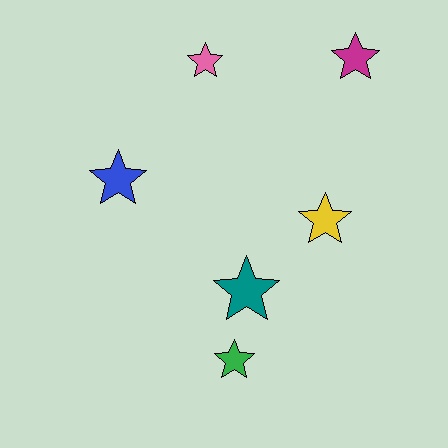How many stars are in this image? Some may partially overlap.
There are 6 stars.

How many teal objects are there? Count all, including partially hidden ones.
There is 1 teal object.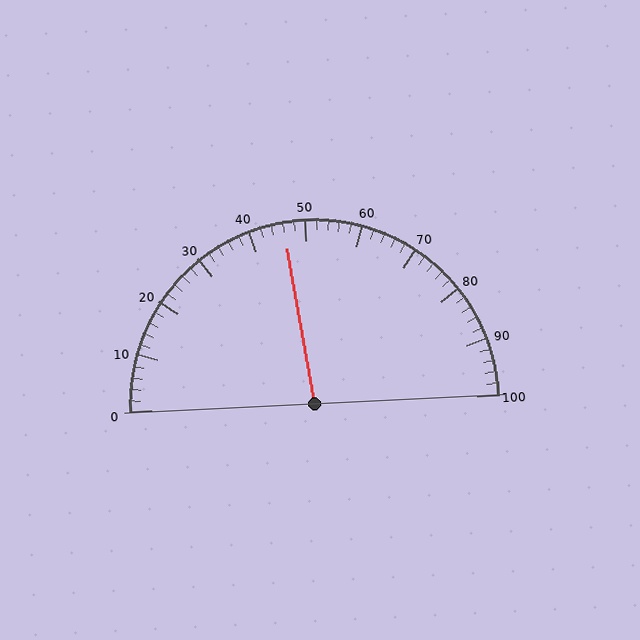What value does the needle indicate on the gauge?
The needle indicates approximately 46.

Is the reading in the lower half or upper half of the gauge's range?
The reading is in the lower half of the range (0 to 100).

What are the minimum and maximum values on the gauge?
The gauge ranges from 0 to 100.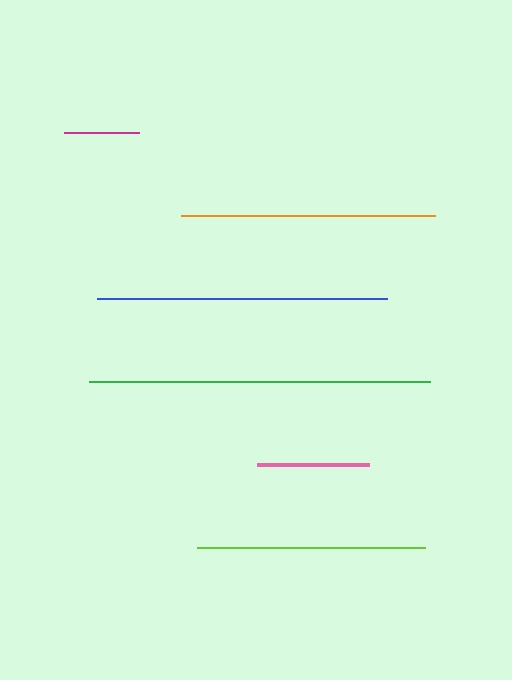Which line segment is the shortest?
The magenta line is the shortest at approximately 74 pixels.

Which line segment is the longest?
The green line is the longest at approximately 340 pixels.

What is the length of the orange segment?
The orange segment is approximately 254 pixels long.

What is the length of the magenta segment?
The magenta segment is approximately 74 pixels long.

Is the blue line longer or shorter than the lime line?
The blue line is longer than the lime line.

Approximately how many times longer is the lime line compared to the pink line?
The lime line is approximately 2.0 times the length of the pink line.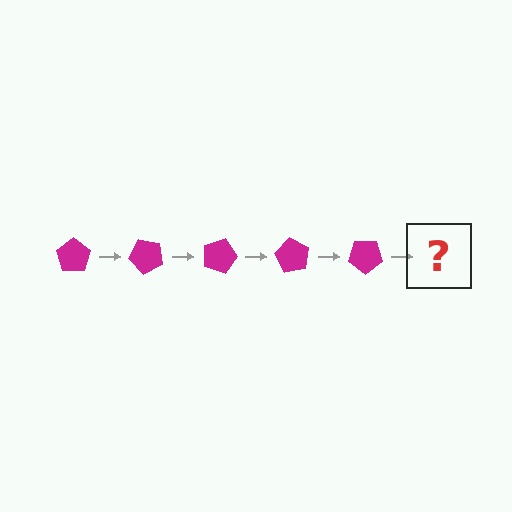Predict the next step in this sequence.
The next step is a magenta pentagon rotated 225 degrees.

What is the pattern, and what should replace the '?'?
The pattern is that the pentagon rotates 45 degrees each step. The '?' should be a magenta pentagon rotated 225 degrees.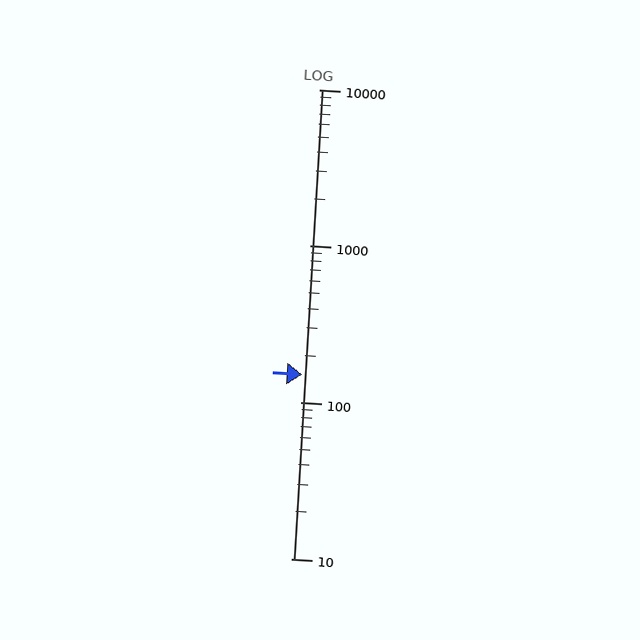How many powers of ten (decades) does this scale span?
The scale spans 3 decades, from 10 to 10000.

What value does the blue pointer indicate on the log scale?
The pointer indicates approximately 150.